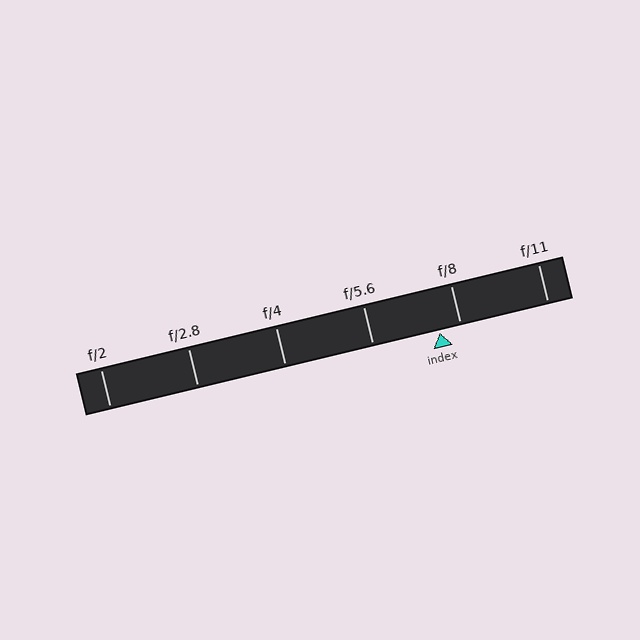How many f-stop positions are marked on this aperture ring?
There are 6 f-stop positions marked.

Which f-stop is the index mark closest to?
The index mark is closest to f/8.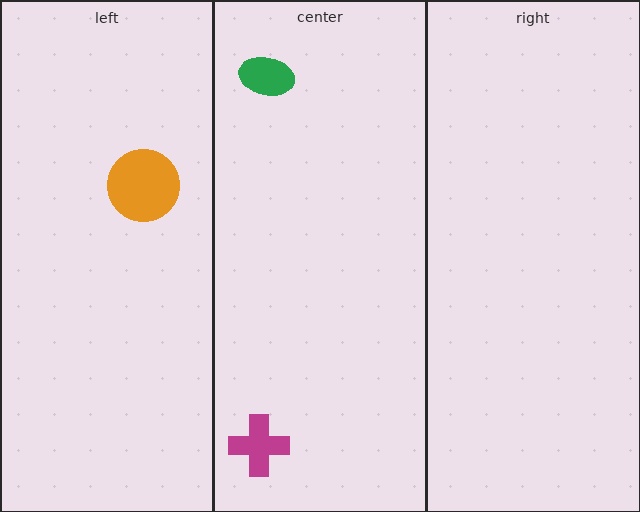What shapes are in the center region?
The magenta cross, the green ellipse.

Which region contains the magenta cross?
The center region.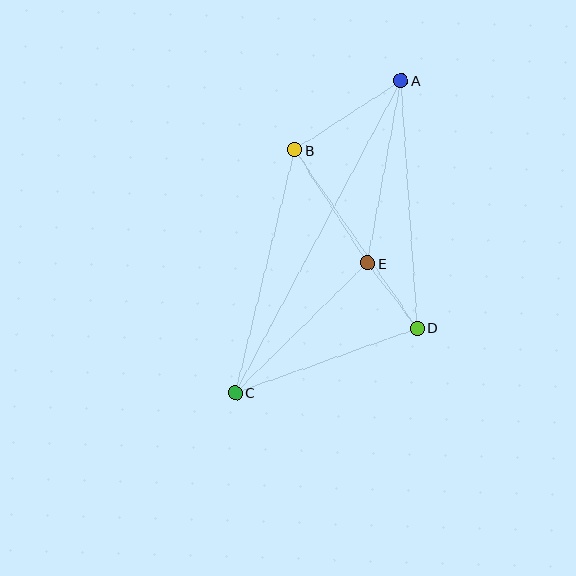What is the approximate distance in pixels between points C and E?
The distance between C and E is approximately 185 pixels.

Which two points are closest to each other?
Points D and E are closest to each other.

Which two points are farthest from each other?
Points A and C are farthest from each other.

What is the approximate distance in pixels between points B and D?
The distance between B and D is approximately 217 pixels.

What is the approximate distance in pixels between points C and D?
The distance between C and D is approximately 193 pixels.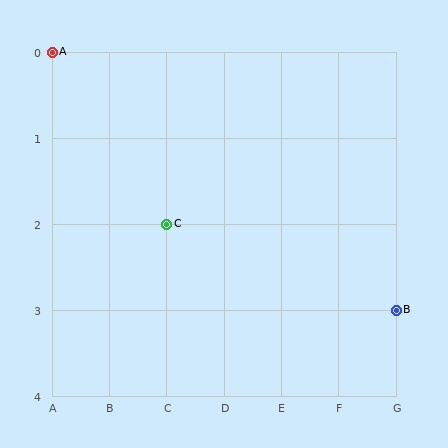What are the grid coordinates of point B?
Point B is at grid coordinates (G, 3).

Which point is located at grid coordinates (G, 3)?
Point B is at (G, 3).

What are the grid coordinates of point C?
Point C is at grid coordinates (C, 2).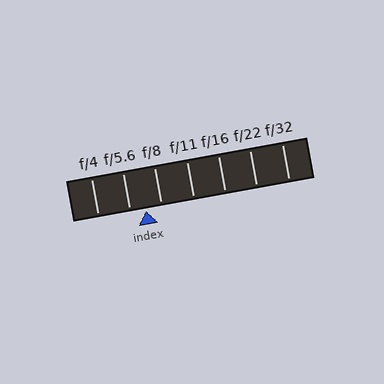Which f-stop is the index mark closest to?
The index mark is closest to f/8.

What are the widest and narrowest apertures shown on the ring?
The widest aperture shown is f/4 and the narrowest is f/32.